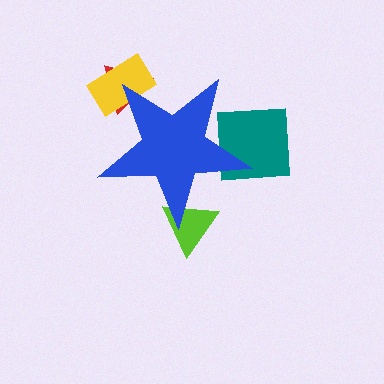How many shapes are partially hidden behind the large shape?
5 shapes are partially hidden.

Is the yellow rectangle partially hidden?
Yes, the yellow rectangle is partially hidden behind the blue star.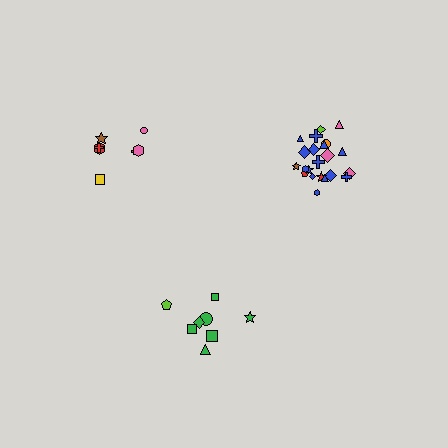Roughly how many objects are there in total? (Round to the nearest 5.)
Roughly 40 objects in total.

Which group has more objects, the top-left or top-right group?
The top-right group.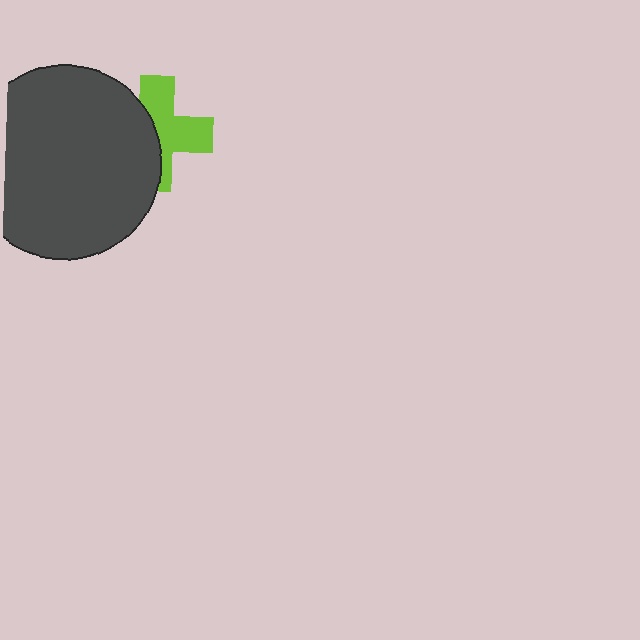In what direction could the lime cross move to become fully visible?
The lime cross could move right. That would shift it out from behind the dark gray circle entirely.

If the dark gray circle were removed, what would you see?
You would see the complete lime cross.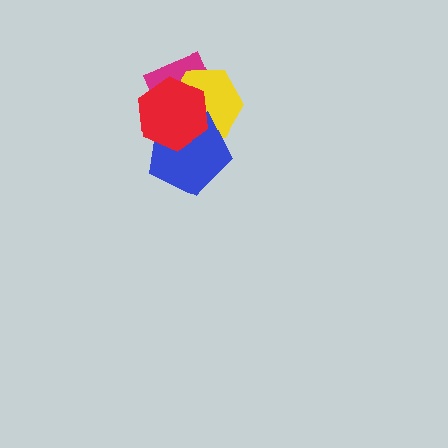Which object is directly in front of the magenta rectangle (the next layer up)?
The yellow hexagon is directly in front of the magenta rectangle.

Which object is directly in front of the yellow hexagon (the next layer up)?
The blue pentagon is directly in front of the yellow hexagon.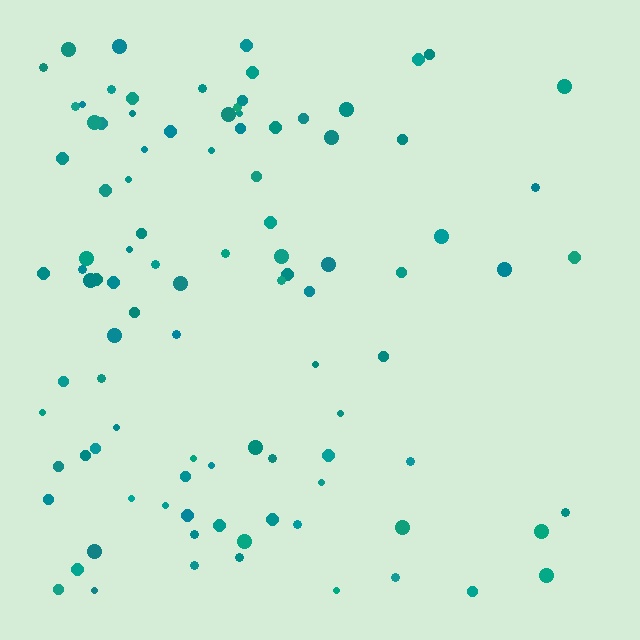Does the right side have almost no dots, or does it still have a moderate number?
Still a moderate number, just noticeably fewer than the left.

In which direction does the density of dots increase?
From right to left, with the left side densest.